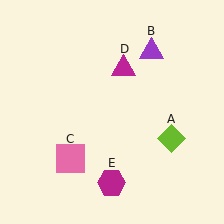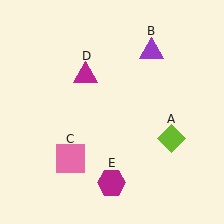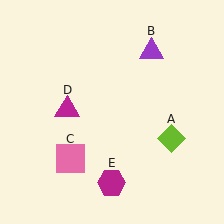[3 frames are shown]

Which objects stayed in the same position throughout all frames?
Lime diamond (object A) and purple triangle (object B) and pink square (object C) and magenta hexagon (object E) remained stationary.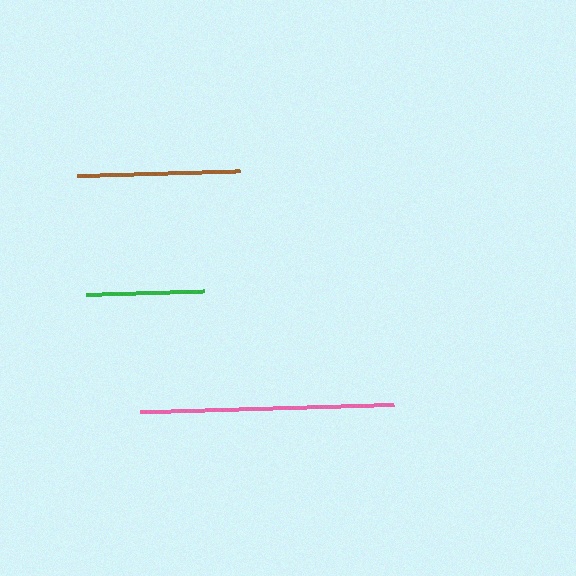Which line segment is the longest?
The pink line is the longest at approximately 254 pixels.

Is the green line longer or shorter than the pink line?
The pink line is longer than the green line.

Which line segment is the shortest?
The green line is the shortest at approximately 118 pixels.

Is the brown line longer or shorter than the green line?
The brown line is longer than the green line.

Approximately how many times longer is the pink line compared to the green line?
The pink line is approximately 2.2 times the length of the green line.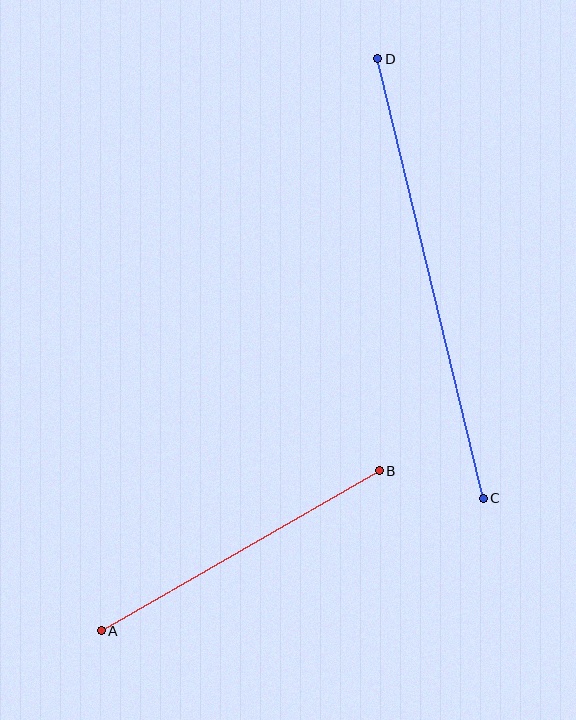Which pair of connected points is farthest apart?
Points C and D are farthest apart.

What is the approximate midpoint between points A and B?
The midpoint is at approximately (240, 551) pixels.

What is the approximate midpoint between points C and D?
The midpoint is at approximately (430, 279) pixels.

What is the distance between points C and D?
The distance is approximately 452 pixels.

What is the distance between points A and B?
The distance is approximately 321 pixels.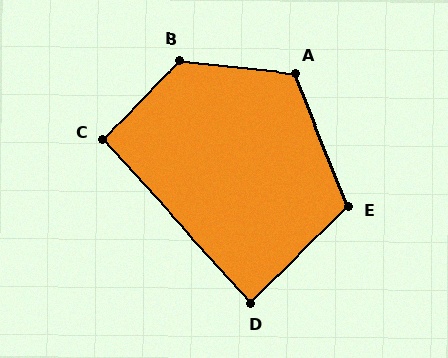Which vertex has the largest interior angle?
B, at approximately 127 degrees.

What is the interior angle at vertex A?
Approximately 118 degrees (obtuse).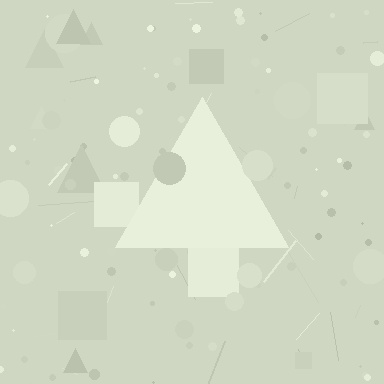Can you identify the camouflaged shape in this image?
The camouflaged shape is a triangle.